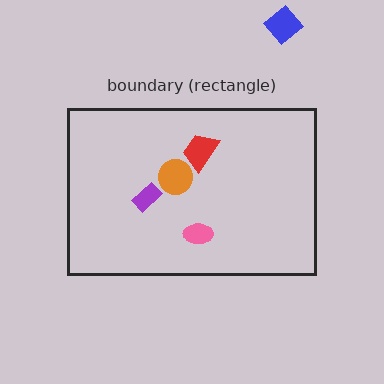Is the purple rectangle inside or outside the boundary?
Inside.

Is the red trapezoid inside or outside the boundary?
Inside.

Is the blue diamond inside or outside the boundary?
Outside.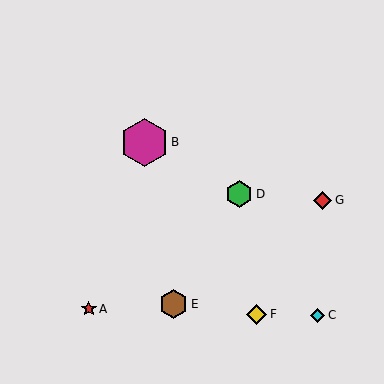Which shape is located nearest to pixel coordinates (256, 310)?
The yellow diamond (labeled F) at (257, 314) is nearest to that location.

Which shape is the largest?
The magenta hexagon (labeled B) is the largest.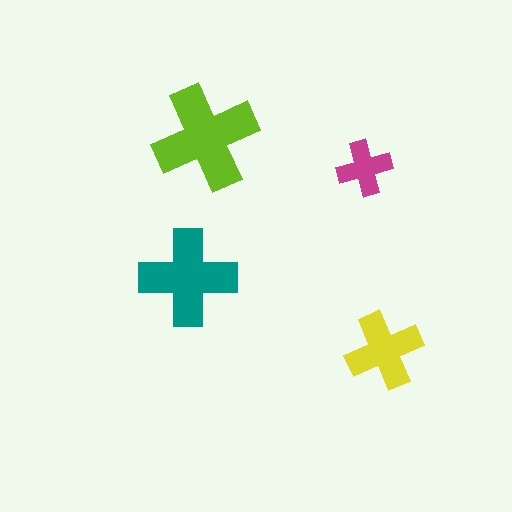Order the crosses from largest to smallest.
the lime one, the teal one, the yellow one, the magenta one.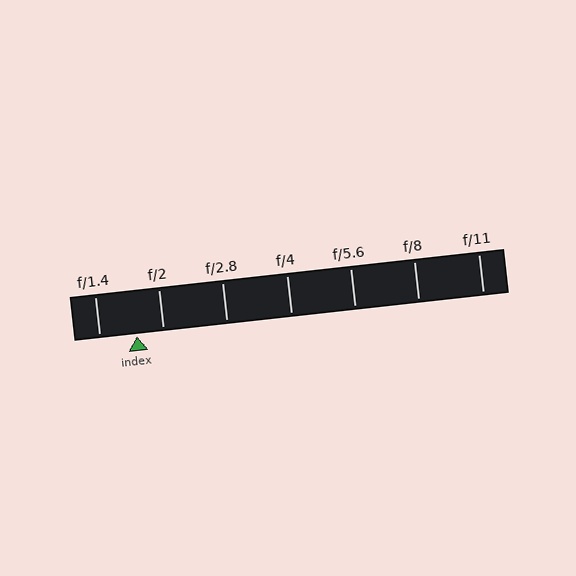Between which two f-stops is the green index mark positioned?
The index mark is between f/1.4 and f/2.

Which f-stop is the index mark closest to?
The index mark is closest to f/2.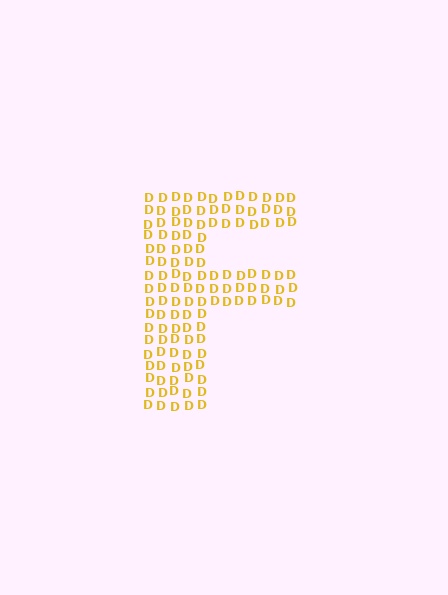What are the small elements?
The small elements are letter D's.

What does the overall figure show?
The overall figure shows the letter F.